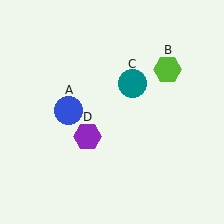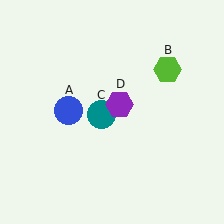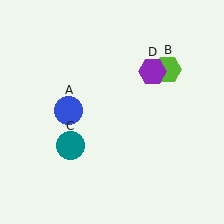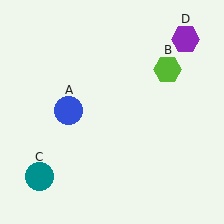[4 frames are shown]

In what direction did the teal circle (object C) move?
The teal circle (object C) moved down and to the left.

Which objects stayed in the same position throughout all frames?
Blue circle (object A) and lime hexagon (object B) remained stationary.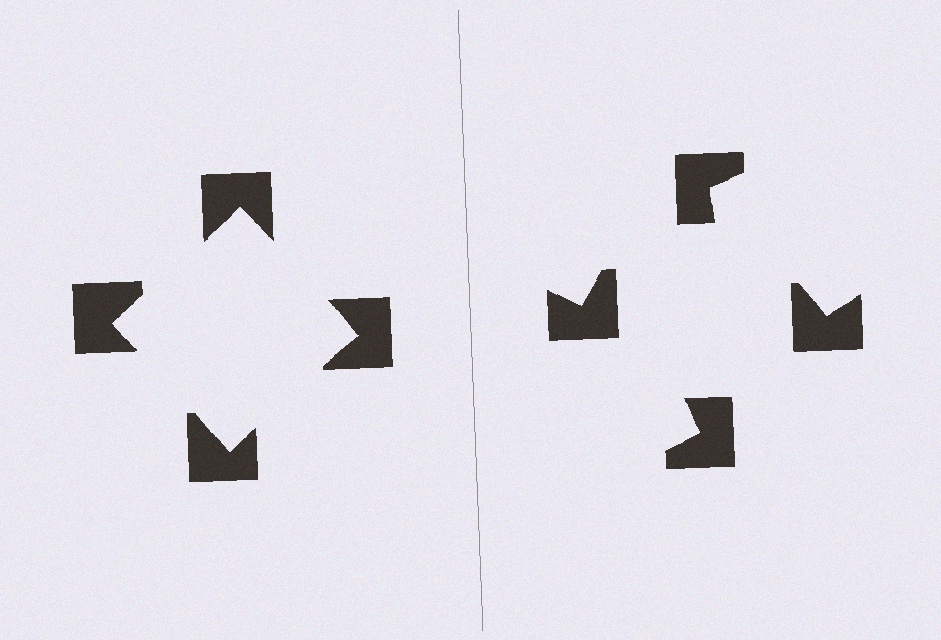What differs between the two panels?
The notched squares are positioned identically on both sides; only the wedge orientations differ. On the left they align to a square; on the right they are misaligned.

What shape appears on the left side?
An illusory square.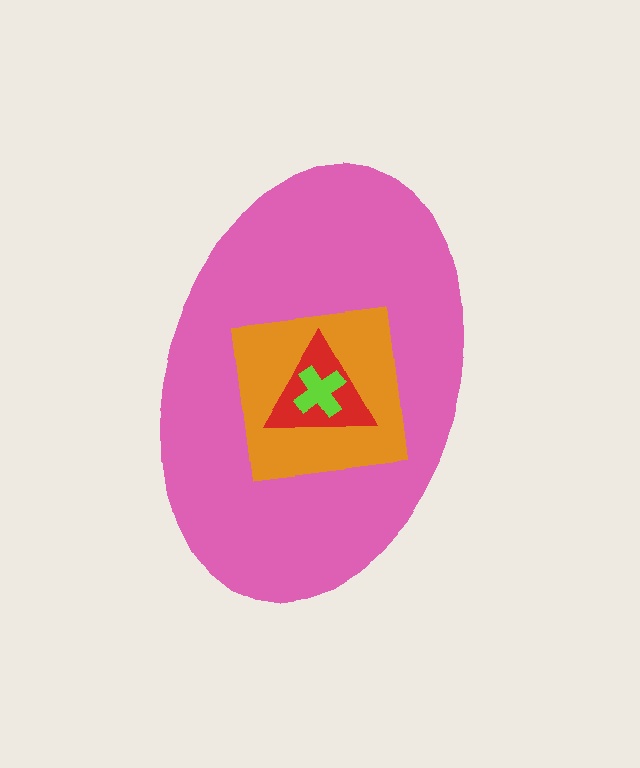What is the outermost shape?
The pink ellipse.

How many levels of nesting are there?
4.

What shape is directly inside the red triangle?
The lime cross.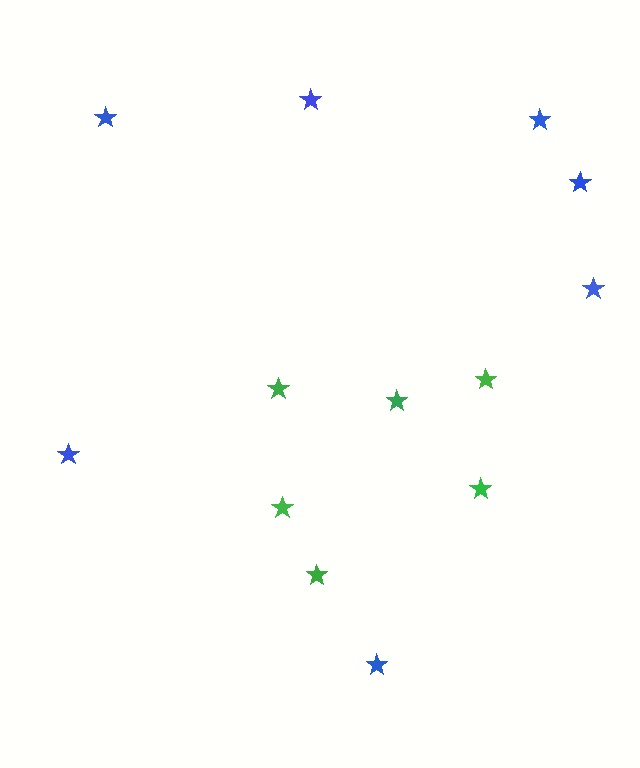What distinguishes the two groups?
There are 2 groups: one group of green stars (6) and one group of blue stars (7).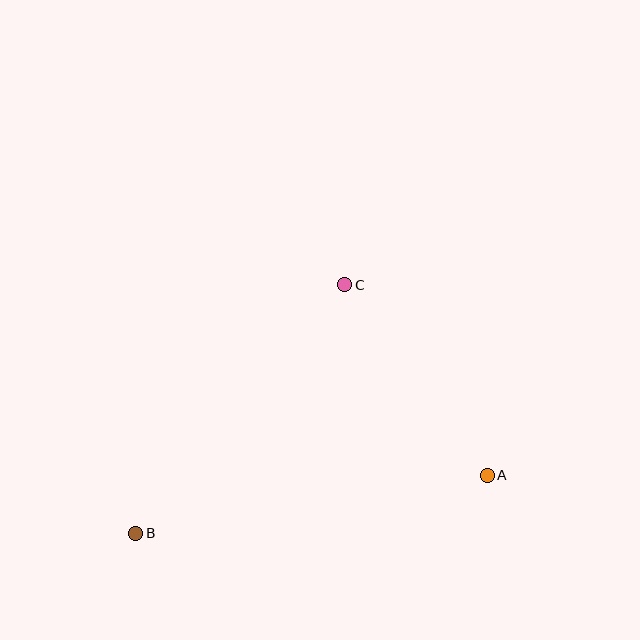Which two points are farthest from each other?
Points A and B are farthest from each other.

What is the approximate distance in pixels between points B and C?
The distance between B and C is approximately 325 pixels.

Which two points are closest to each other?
Points A and C are closest to each other.